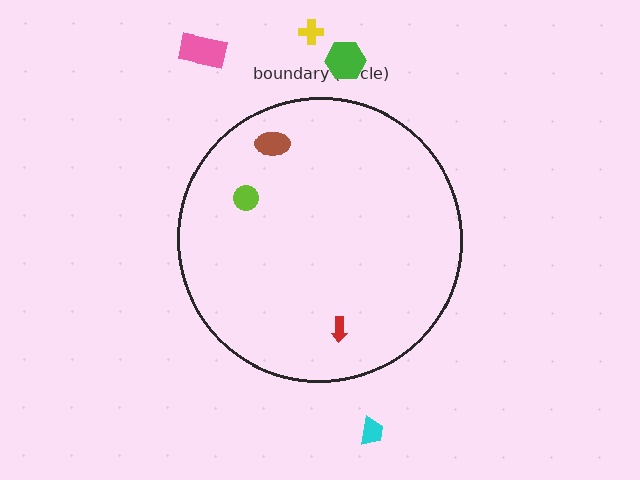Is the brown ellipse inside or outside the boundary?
Inside.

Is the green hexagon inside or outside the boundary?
Outside.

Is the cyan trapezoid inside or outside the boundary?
Outside.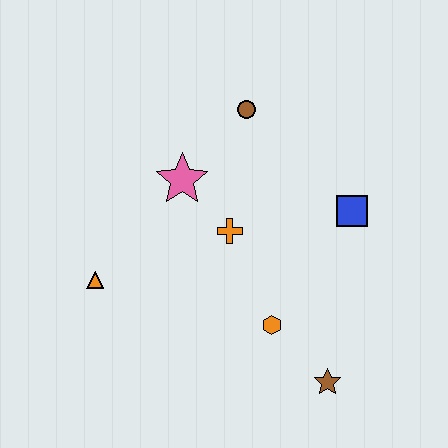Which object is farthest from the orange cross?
The brown star is farthest from the orange cross.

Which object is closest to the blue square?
The orange cross is closest to the blue square.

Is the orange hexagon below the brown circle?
Yes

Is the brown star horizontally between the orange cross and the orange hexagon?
No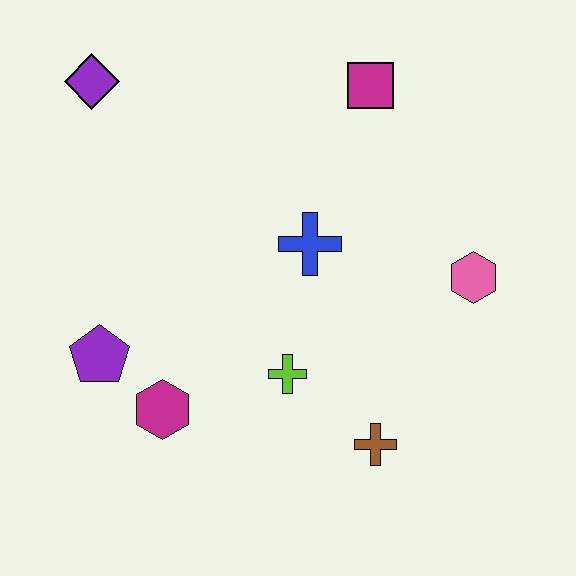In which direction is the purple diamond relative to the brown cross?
The purple diamond is above the brown cross.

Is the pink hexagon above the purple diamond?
No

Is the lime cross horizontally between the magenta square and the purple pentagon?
Yes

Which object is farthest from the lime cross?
The purple diamond is farthest from the lime cross.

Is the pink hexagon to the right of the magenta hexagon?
Yes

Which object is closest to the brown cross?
The lime cross is closest to the brown cross.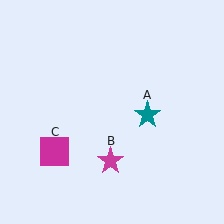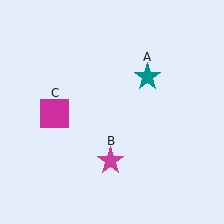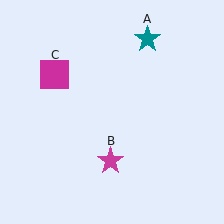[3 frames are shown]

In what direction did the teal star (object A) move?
The teal star (object A) moved up.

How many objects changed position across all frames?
2 objects changed position: teal star (object A), magenta square (object C).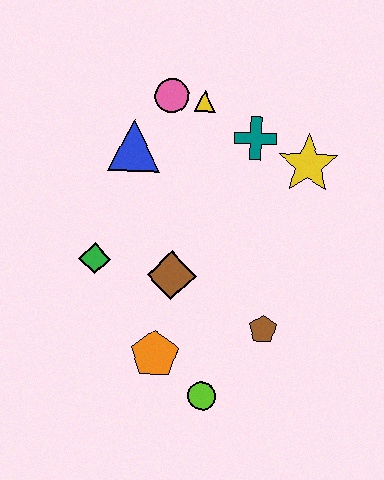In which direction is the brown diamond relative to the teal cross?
The brown diamond is below the teal cross.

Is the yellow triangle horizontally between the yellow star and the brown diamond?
Yes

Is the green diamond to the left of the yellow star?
Yes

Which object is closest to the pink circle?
The yellow triangle is closest to the pink circle.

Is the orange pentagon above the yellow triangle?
No